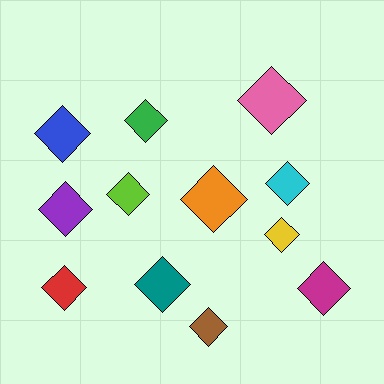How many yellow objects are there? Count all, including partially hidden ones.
There is 1 yellow object.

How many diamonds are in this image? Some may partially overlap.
There are 12 diamonds.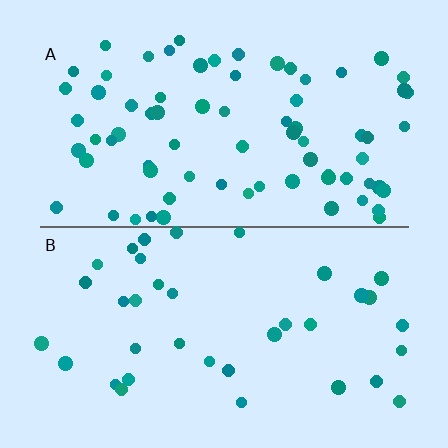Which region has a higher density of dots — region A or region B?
A (the top).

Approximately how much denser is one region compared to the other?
Approximately 2.0× — region A over region B.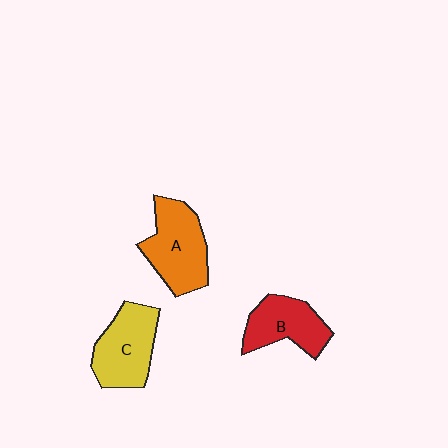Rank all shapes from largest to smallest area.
From largest to smallest: A (orange), C (yellow), B (red).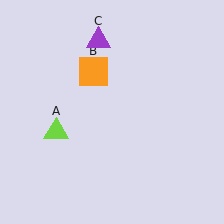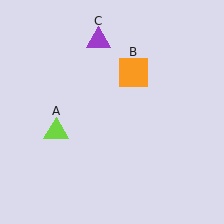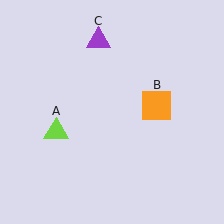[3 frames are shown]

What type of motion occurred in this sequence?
The orange square (object B) rotated clockwise around the center of the scene.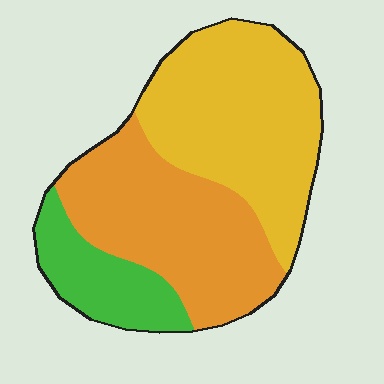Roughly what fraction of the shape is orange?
Orange covers about 40% of the shape.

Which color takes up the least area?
Green, at roughly 15%.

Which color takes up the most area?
Yellow, at roughly 45%.